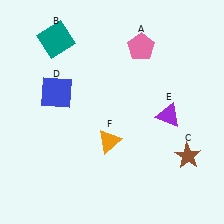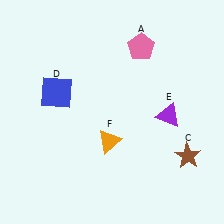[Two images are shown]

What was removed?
The teal square (B) was removed in Image 2.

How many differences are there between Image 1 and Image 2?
There is 1 difference between the two images.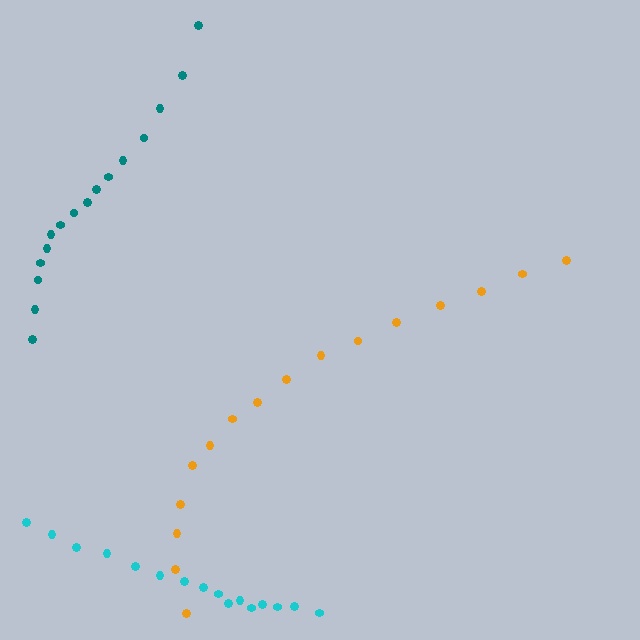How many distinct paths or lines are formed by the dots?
There are 3 distinct paths.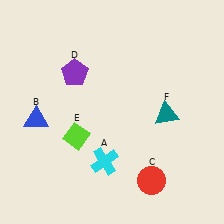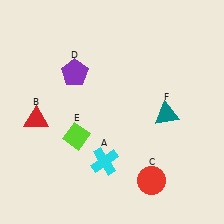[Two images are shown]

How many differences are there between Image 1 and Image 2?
There is 1 difference between the two images.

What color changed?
The triangle (B) changed from blue in Image 1 to red in Image 2.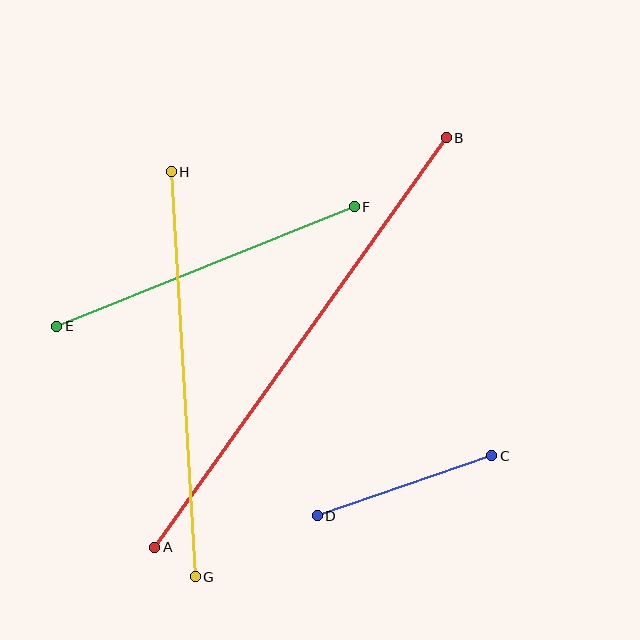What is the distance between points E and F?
The distance is approximately 321 pixels.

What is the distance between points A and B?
The distance is approximately 503 pixels.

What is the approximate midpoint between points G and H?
The midpoint is at approximately (183, 374) pixels.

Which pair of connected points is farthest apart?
Points A and B are farthest apart.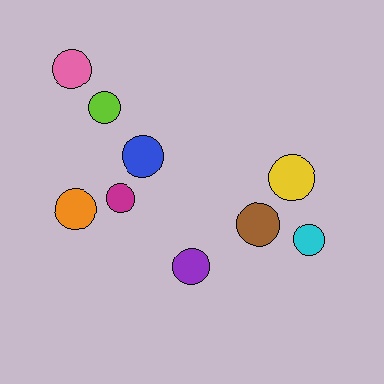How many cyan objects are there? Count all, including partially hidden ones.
There is 1 cyan object.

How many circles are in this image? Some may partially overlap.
There are 9 circles.